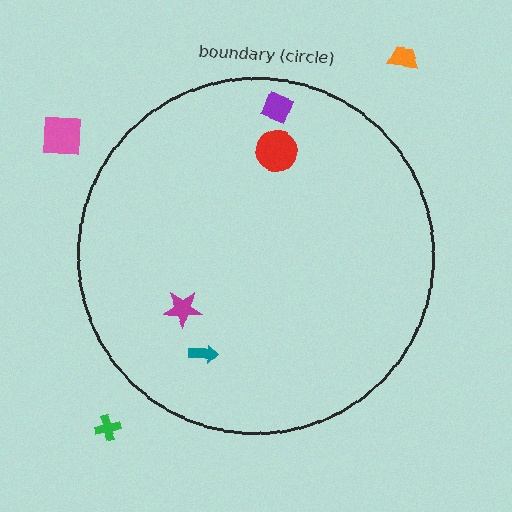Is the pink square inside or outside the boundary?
Outside.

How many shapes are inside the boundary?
4 inside, 3 outside.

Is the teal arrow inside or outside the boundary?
Inside.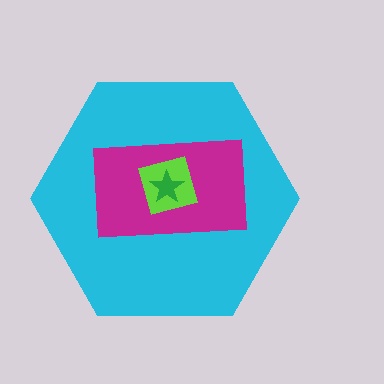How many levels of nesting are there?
4.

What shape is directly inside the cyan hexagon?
The magenta rectangle.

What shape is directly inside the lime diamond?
The green star.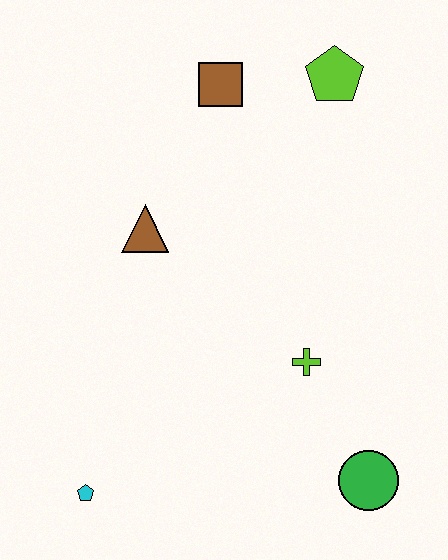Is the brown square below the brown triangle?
No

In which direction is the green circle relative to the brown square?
The green circle is below the brown square.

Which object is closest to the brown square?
The lime pentagon is closest to the brown square.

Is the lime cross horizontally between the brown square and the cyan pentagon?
No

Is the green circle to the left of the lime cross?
No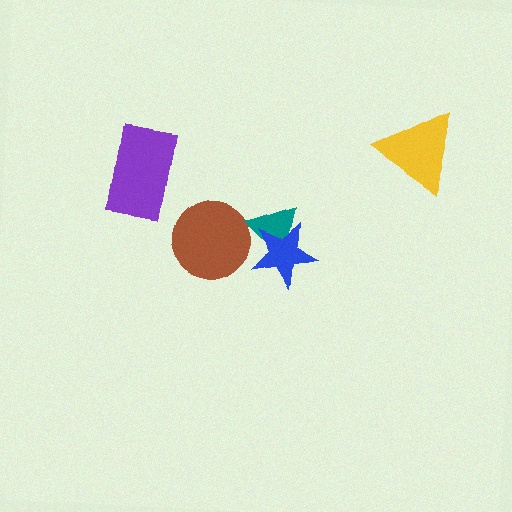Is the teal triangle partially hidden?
Yes, it is partially covered by another shape.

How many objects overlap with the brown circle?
0 objects overlap with the brown circle.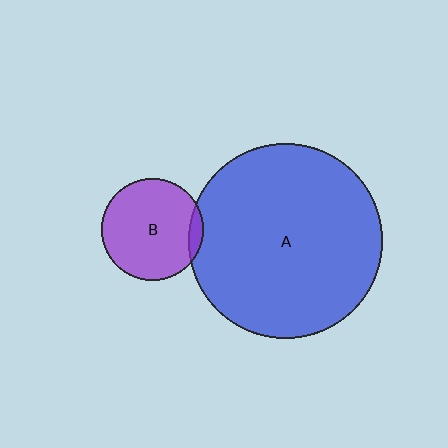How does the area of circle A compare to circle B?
Approximately 3.6 times.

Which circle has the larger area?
Circle A (blue).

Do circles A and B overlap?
Yes.